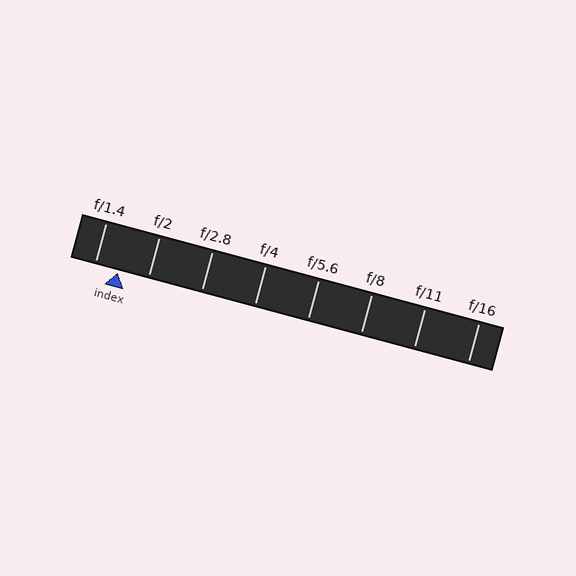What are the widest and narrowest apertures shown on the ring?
The widest aperture shown is f/1.4 and the narrowest is f/16.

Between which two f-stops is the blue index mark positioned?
The index mark is between f/1.4 and f/2.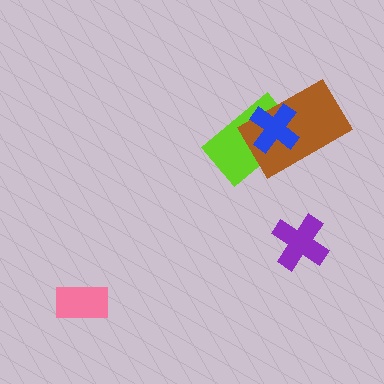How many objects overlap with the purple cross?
0 objects overlap with the purple cross.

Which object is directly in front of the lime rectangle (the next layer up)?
The brown rectangle is directly in front of the lime rectangle.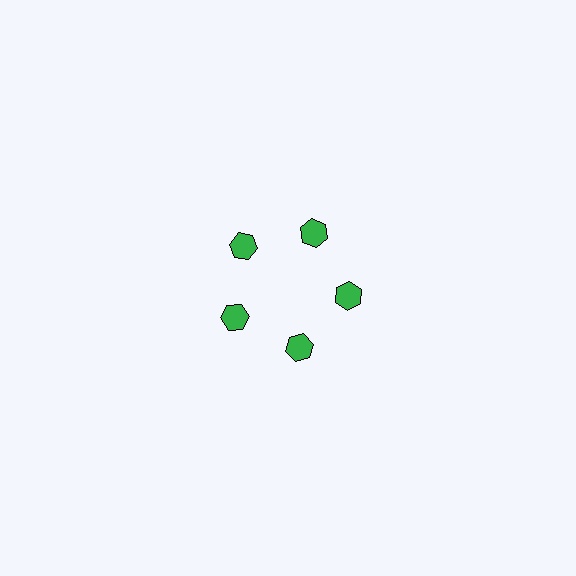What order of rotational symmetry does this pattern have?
This pattern has 5-fold rotational symmetry.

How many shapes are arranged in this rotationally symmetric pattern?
There are 5 shapes, arranged in 5 groups of 1.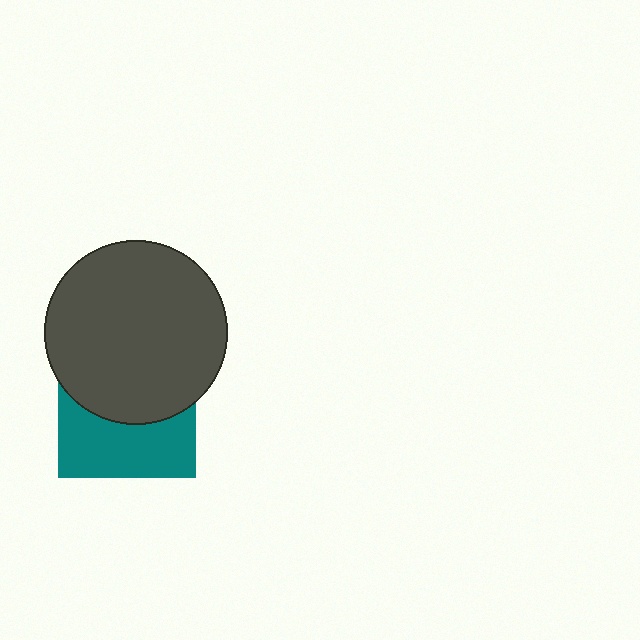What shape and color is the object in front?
The object in front is a dark gray circle.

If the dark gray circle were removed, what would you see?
You would see the complete teal square.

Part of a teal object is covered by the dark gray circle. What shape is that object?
It is a square.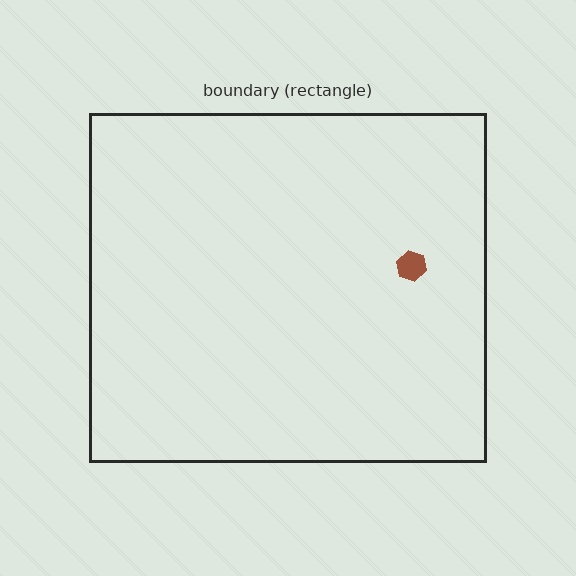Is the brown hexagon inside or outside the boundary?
Inside.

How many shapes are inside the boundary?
1 inside, 0 outside.